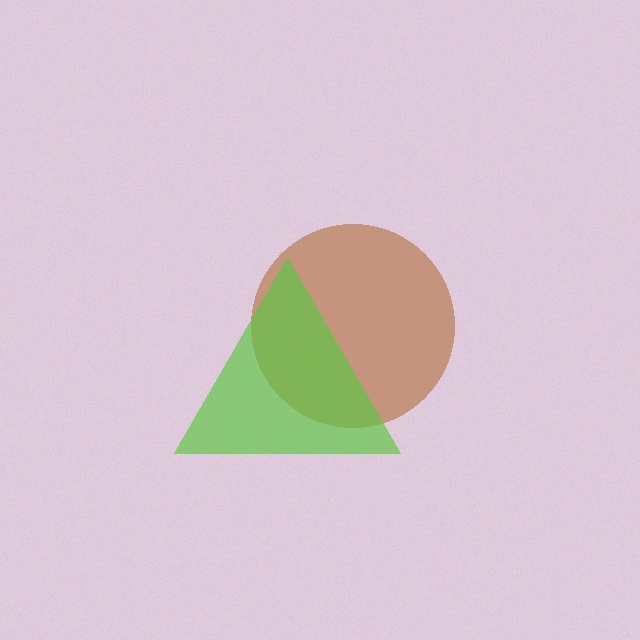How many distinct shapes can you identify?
There are 2 distinct shapes: a brown circle, a lime triangle.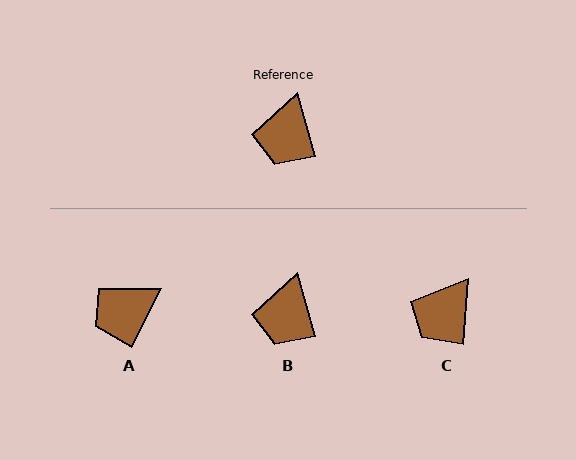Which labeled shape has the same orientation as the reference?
B.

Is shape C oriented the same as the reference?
No, it is off by about 21 degrees.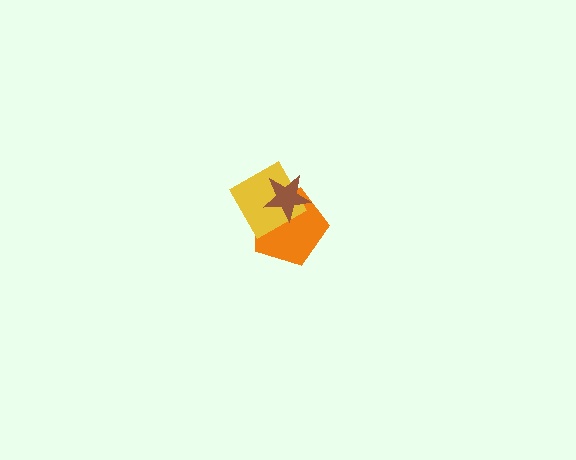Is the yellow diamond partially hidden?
Yes, it is partially covered by another shape.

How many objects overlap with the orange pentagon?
2 objects overlap with the orange pentagon.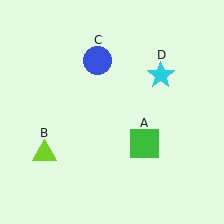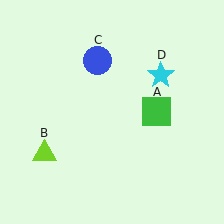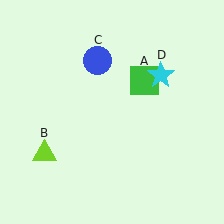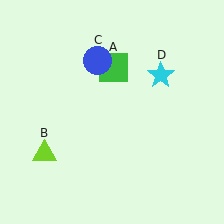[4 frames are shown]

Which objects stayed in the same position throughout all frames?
Lime triangle (object B) and blue circle (object C) and cyan star (object D) remained stationary.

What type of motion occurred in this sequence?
The green square (object A) rotated counterclockwise around the center of the scene.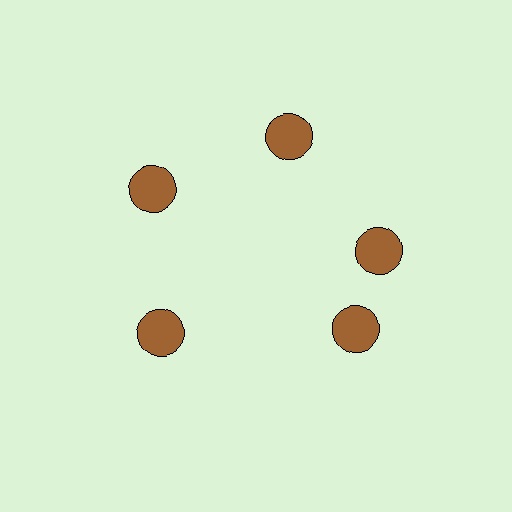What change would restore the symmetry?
The symmetry would be restored by rotating it back into even spacing with its neighbors so that all 5 circles sit at equal angles and equal distance from the center.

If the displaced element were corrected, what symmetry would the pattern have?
It would have 5-fold rotational symmetry — the pattern would map onto itself every 72 degrees.